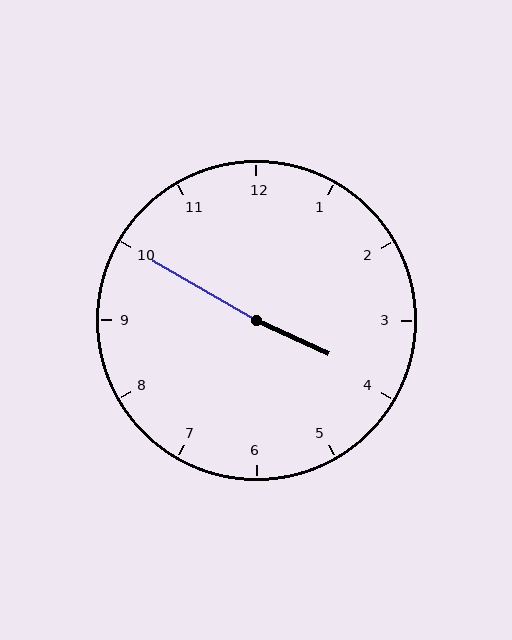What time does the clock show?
3:50.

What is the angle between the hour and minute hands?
Approximately 175 degrees.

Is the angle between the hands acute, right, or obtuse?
It is obtuse.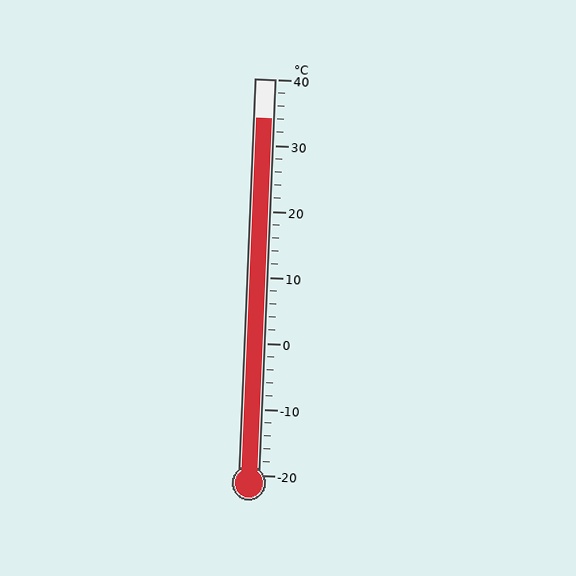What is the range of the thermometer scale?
The thermometer scale ranges from -20°C to 40°C.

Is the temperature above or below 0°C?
The temperature is above 0°C.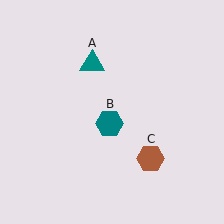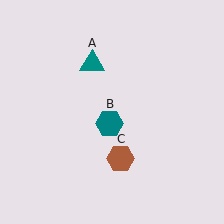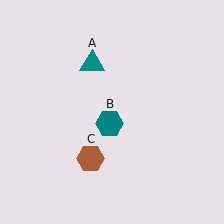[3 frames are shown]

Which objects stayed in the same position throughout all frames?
Teal triangle (object A) and teal hexagon (object B) remained stationary.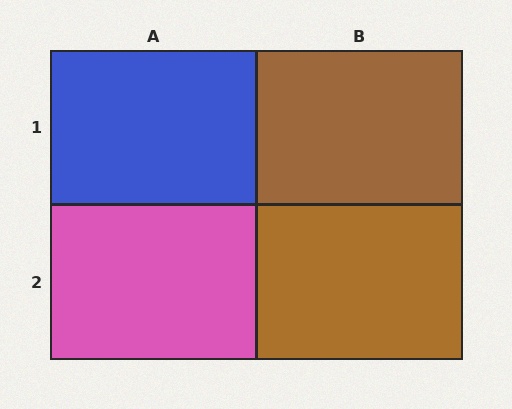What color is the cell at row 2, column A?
Pink.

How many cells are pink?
1 cell is pink.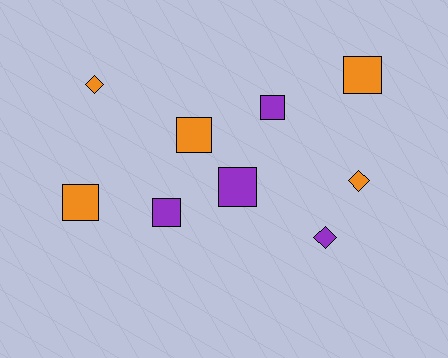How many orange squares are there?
There are 3 orange squares.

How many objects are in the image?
There are 9 objects.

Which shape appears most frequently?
Square, with 6 objects.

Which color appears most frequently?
Orange, with 5 objects.